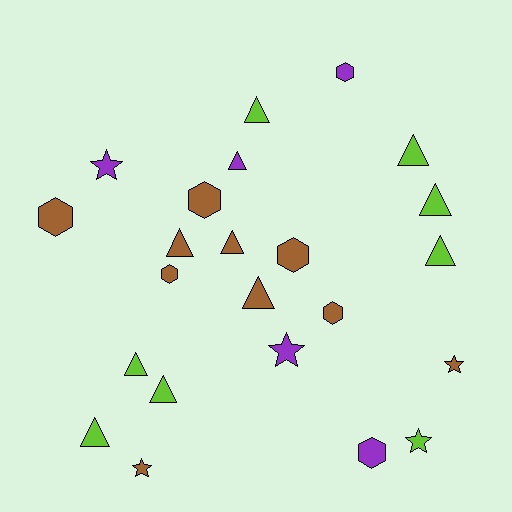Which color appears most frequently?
Brown, with 10 objects.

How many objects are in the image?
There are 23 objects.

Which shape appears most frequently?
Triangle, with 11 objects.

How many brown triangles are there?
There are 3 brown triangles.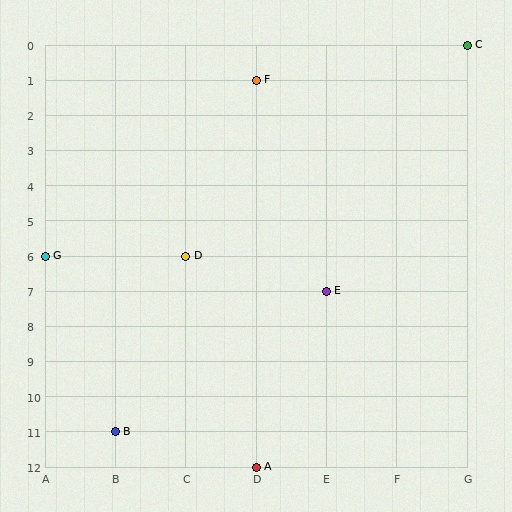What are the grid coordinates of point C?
Point C is at grid coordinates (G, 0).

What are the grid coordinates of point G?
Point G is at grid coordinates (A, 6).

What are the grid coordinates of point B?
Point B is at grid coordinates (B, 11).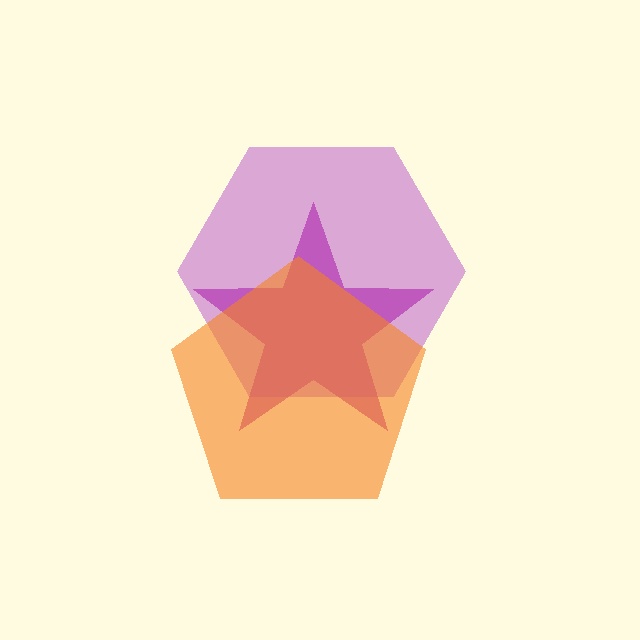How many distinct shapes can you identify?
There are 3 distinct shapes: a magenta star, a purple hexagon, an orange pentagon.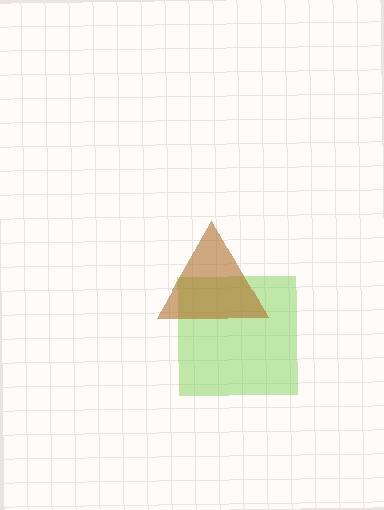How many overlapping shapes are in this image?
There are 2 overlapping shapes in the image.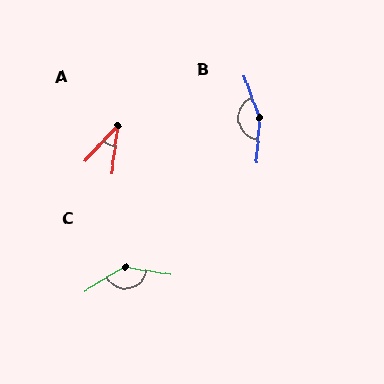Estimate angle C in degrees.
Approximately 140 degrees.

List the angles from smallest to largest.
A (34°), C (140°), B (155°).